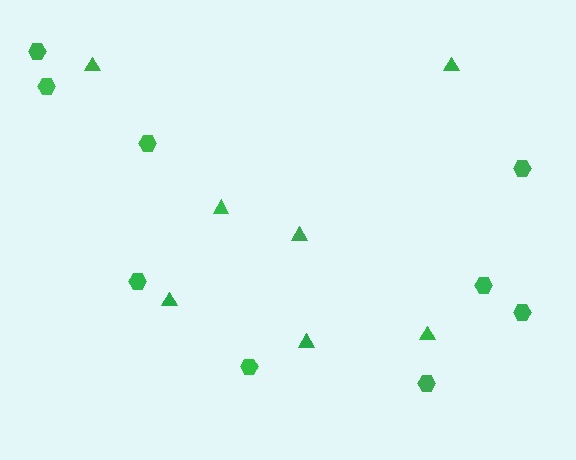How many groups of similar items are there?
There are 2 groups: one group of triangles (7) and one group of hexagons (9).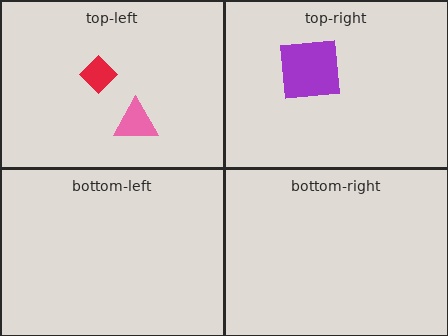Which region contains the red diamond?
The top-left region.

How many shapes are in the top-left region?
2.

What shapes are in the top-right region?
The purple square.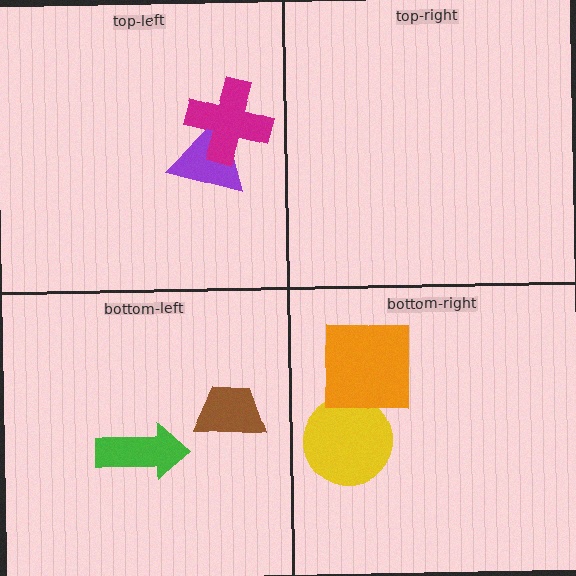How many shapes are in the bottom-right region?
2.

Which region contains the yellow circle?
The bottom-right region.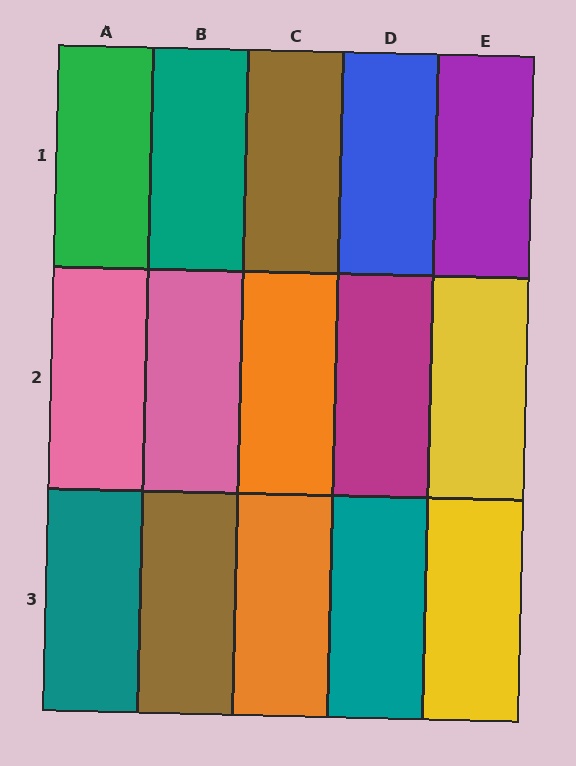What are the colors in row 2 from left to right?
Pink, pink, orange, magenta, yellow.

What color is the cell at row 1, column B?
Teal.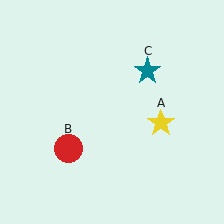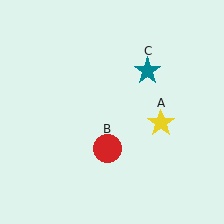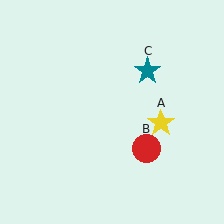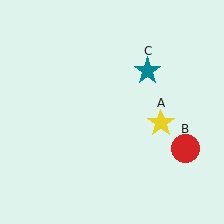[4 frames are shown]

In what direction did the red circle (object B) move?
The red circle (object B) moved right.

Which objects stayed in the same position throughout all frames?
Yellow star (object A) and teal star (object C) remained stationary.